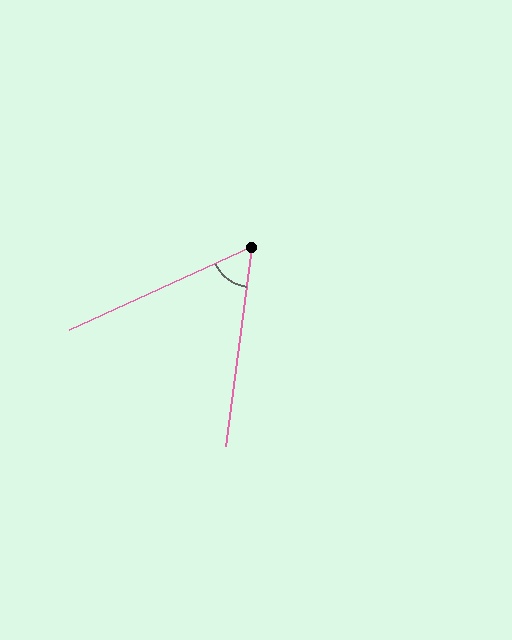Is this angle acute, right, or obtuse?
It is acute.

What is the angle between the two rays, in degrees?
Approximately 58 degrees.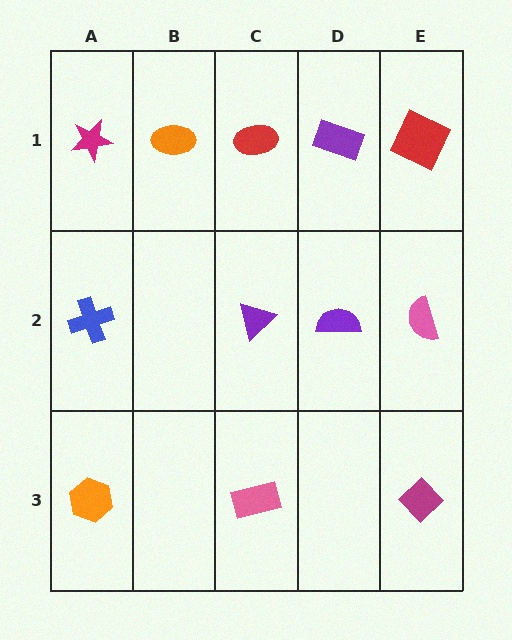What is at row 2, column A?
A blue cross.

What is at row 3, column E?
A magenta diamond.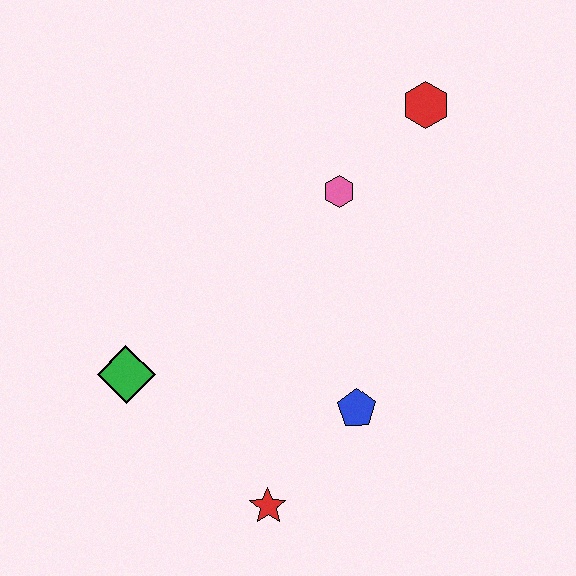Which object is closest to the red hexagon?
The pink hexagon is closest to the red hexagon.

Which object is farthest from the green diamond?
The red hexagon is farthest from the green diamond.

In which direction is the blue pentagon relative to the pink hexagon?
The blue pentagon is below the pink hexagon.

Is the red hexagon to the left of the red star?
No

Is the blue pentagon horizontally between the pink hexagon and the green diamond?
No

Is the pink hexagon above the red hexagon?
No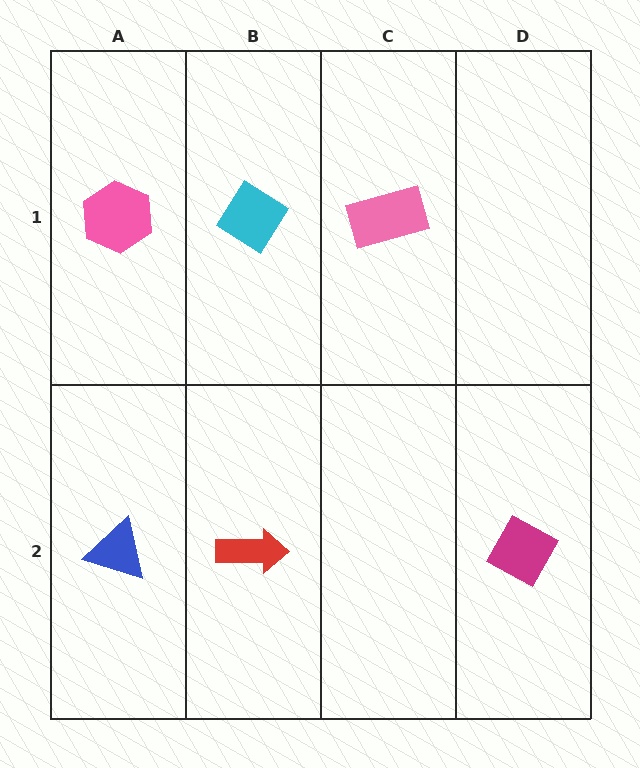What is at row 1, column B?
A cyan diamond.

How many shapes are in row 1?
3 shapes.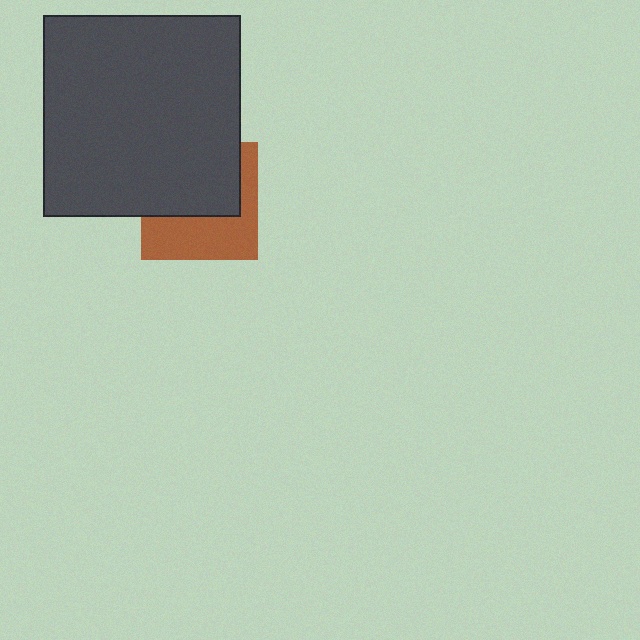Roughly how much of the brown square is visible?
A small part of it is visible (roughly 44%).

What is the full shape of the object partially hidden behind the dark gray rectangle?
The partially hidden object is a brown square.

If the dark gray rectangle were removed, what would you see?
You would see the complete brown square.